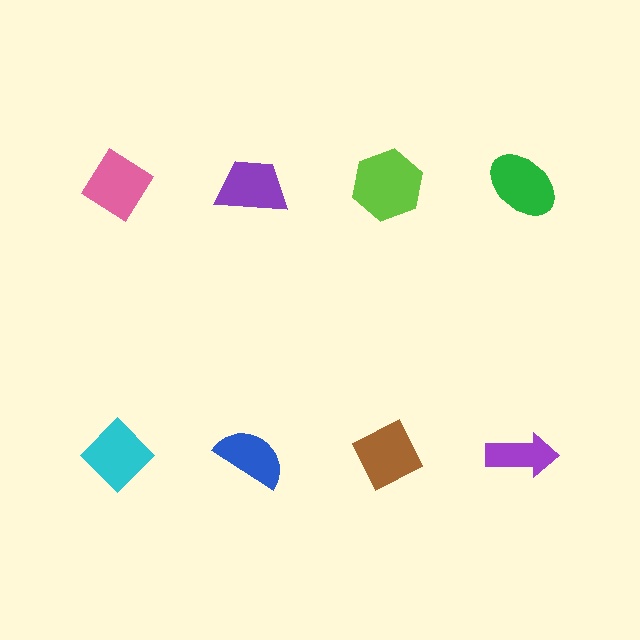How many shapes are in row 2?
4 shapes.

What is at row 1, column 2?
A purple trapezoid.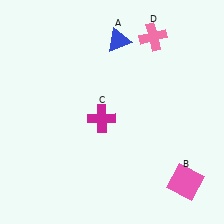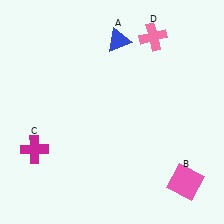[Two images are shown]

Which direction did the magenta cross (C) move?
The magenta cross (C) moved left.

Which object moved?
The magenta cross (C) moved left.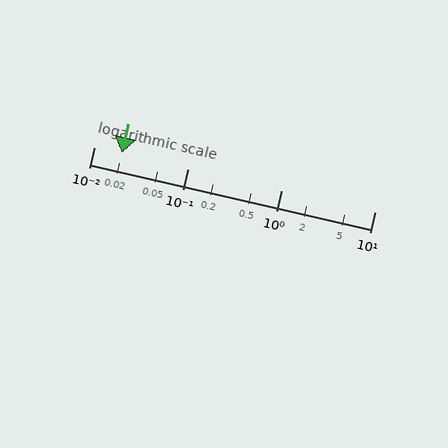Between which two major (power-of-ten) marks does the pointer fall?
The pointer is between 0.01 and 0.1.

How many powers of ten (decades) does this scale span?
The scale spans 3 decades, from 0.01 to 10.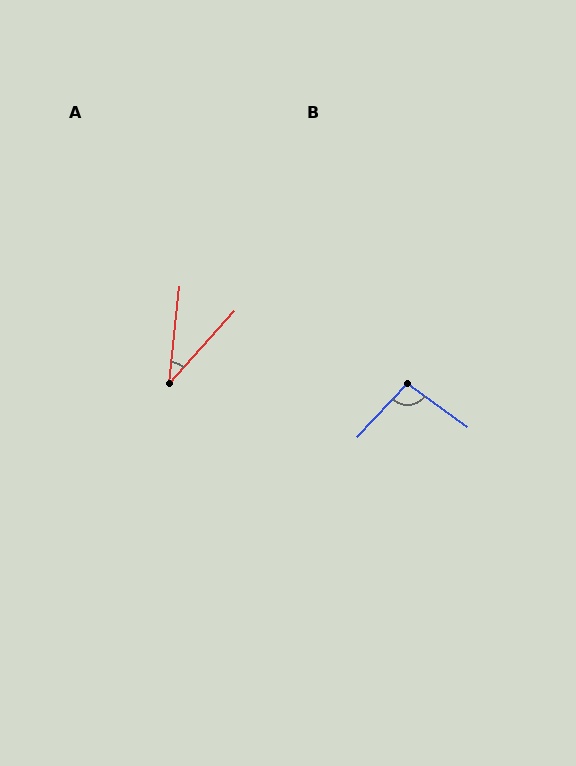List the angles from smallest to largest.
A (36°), B (97°).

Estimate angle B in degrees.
Approximately 97 degrees.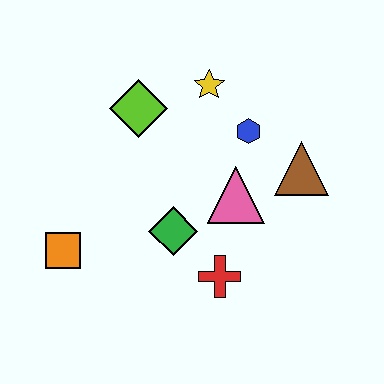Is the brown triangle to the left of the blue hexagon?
No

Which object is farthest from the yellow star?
The orange square is farthest from the yellow star.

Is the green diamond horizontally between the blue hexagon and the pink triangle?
No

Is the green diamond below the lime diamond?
Yes